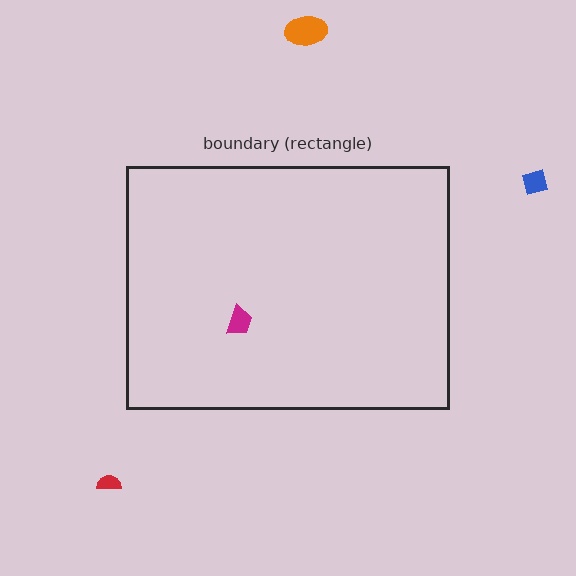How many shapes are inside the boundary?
1 inside, 3 outside.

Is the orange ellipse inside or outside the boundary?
Outside.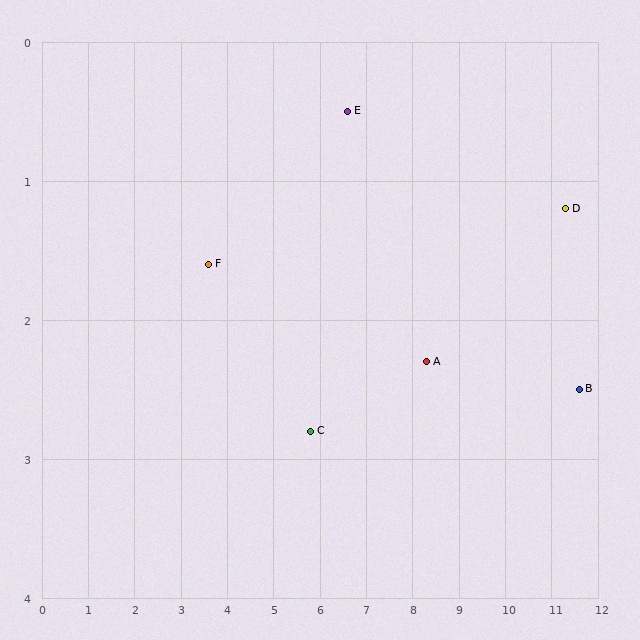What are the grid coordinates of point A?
Point A is at approximately (8.3, 2.3).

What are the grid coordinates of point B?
Point B is at approximately (11.6, 2.5).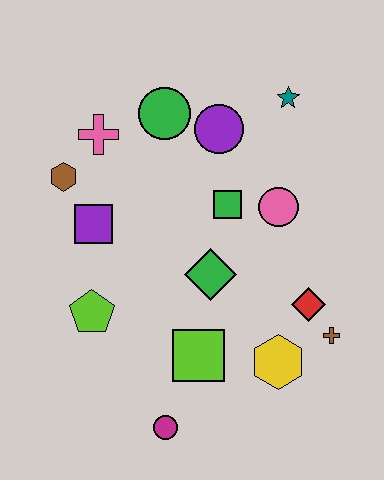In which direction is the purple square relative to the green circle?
The purple square is below the green circle.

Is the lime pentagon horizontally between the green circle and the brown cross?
No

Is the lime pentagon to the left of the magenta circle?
Yes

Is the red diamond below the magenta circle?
No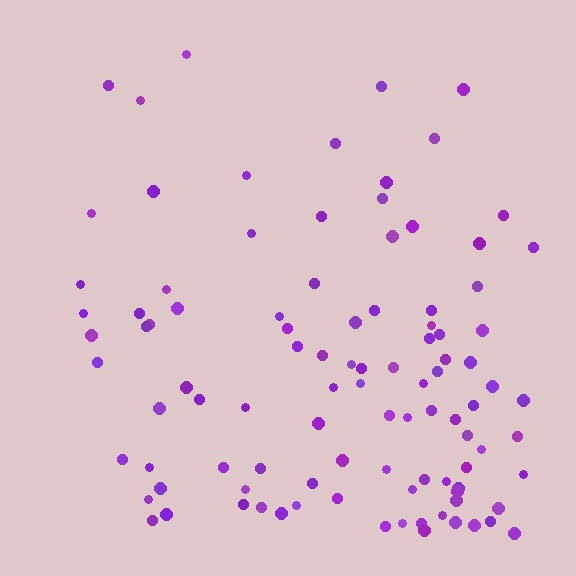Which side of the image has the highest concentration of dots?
The bottom.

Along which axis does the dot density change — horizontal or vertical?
Vertical.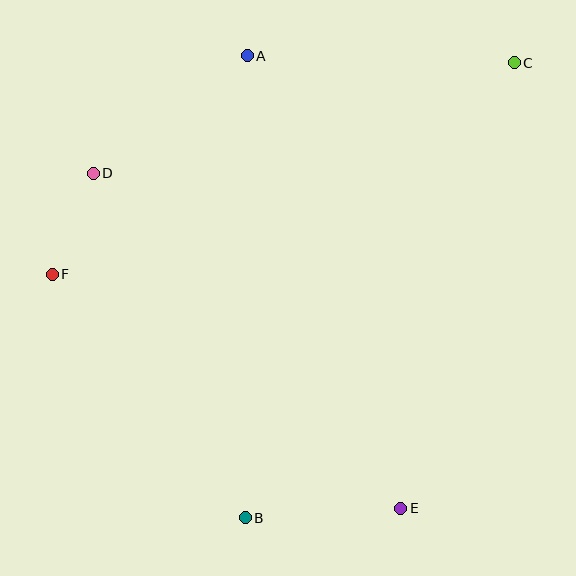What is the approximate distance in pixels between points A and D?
The distance between A and D is approximately 194 pixels.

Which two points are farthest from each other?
Points B and C are farthest from each other.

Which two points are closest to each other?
Points D and F are closest to each other.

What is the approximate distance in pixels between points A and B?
The distance between A and B is approximately 462 pixels.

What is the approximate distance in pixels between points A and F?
The distance between A and F is approximately 293 pixels.